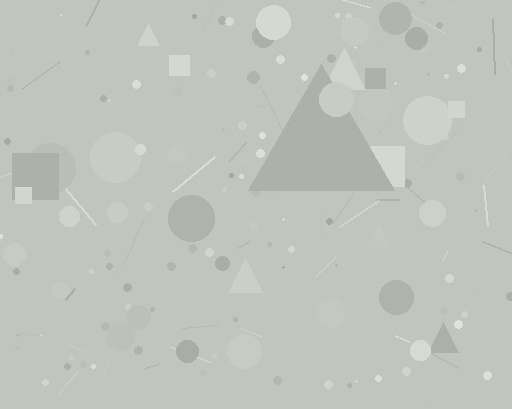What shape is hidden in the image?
A triangle is hidden in the image.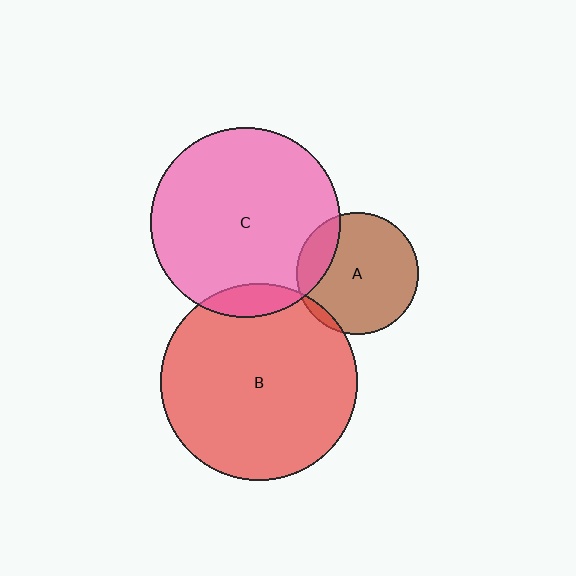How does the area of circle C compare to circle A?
Approximately 2.4 times.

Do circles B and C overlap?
Yes.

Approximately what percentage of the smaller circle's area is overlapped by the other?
Approximately 10%.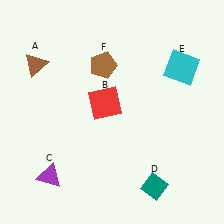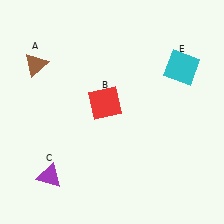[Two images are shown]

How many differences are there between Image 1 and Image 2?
There are 2 differences between the two images.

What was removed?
The brown pentagon (F), the teal diamond (D) were removed in Image 2.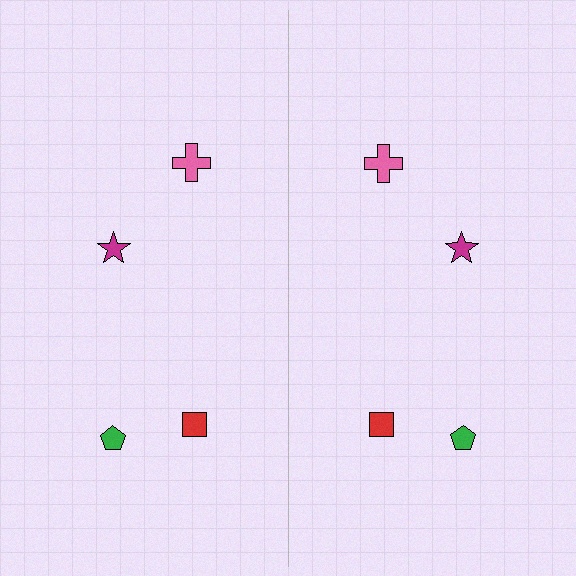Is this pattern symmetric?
Yes, this pattern has bilateral (reflection) symmetry.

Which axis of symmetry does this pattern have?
The pattern has a vertical axis of symmetry running through the center of the image.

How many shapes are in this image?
There are 8 shapes in this image.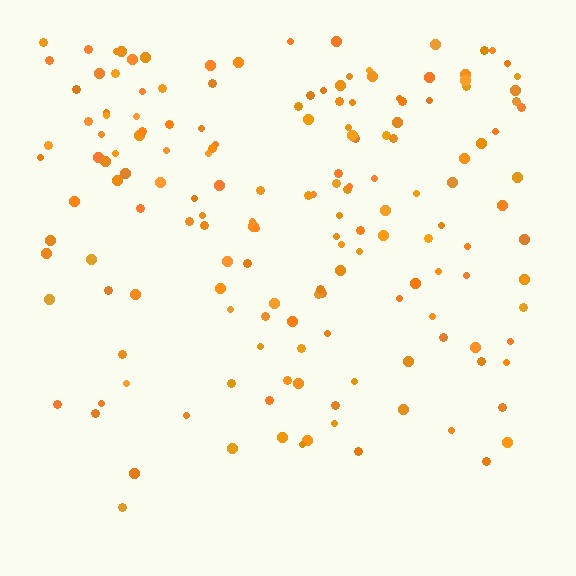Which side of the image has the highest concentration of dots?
The top.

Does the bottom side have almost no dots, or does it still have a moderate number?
Still a moderate number, just noticeably fewer than the top.